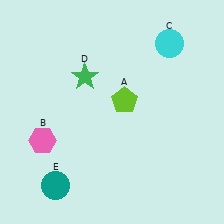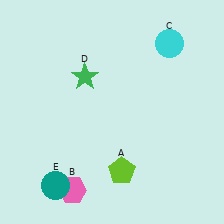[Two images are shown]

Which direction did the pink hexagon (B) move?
The pink hexagon (B) moved down.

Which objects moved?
The objects that moved are: the lime pentagon (A), the pink hexagon (B).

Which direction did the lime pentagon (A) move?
The lime pentagon (A) moved down.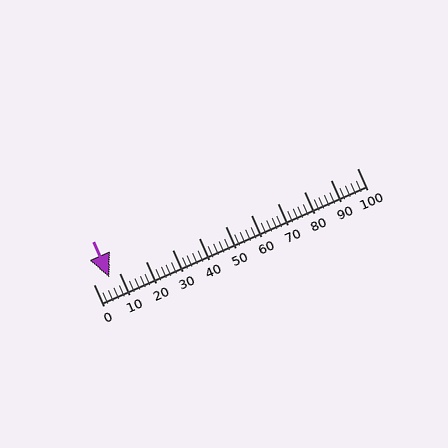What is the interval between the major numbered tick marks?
The major tick marks are spaced 10 units apart.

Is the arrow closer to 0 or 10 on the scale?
The arrow is closer to 10.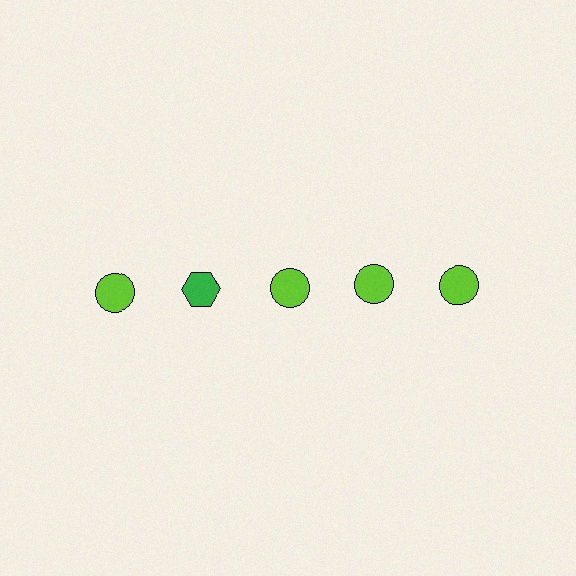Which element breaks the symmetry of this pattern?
The green hexagon in the top row, second from left column breaks the symmetry. All other shapes are lime circles.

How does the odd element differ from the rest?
It differs in both color (green instead of lime) and shape (hexagon instead of circle).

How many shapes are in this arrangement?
There are 5 shapes arranged in a grid pattern.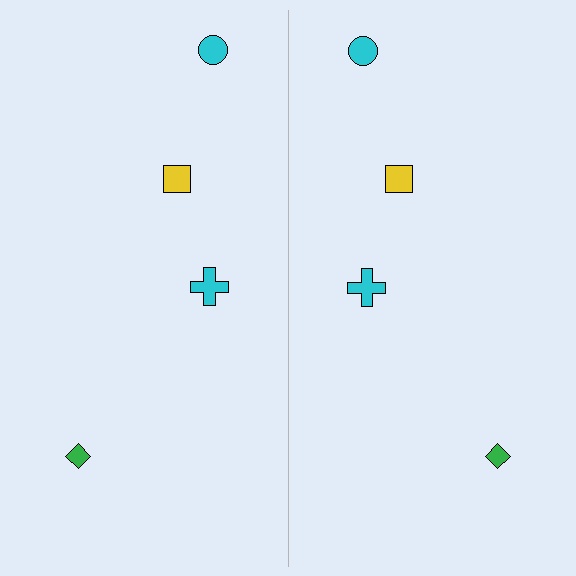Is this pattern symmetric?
Yes, this pattern has bilateral (reflection) symmetry.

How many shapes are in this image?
There are 8 shapes in this image.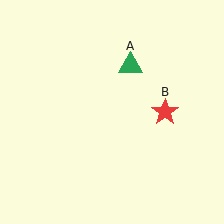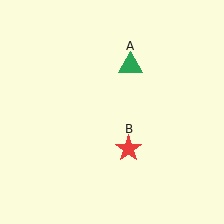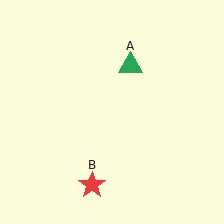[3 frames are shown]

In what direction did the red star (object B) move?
The red star (object B) moved down and to the left.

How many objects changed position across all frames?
1 object changed position: red star (object B).